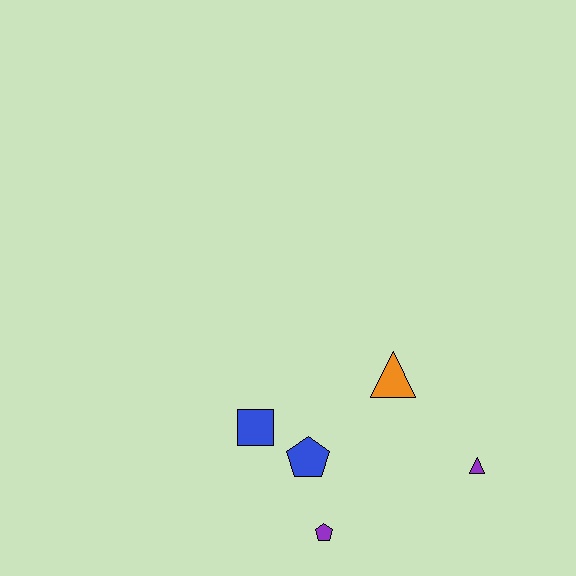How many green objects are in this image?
There are no green objects.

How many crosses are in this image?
There are no crosses.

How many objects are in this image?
There are 5 objects.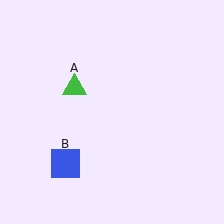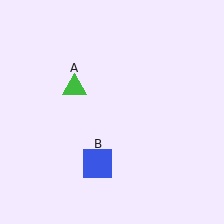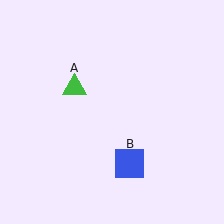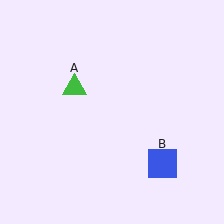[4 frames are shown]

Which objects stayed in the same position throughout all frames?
Green triangle (object A) remained stationary.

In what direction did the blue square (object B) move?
The blue square (object B) moved right.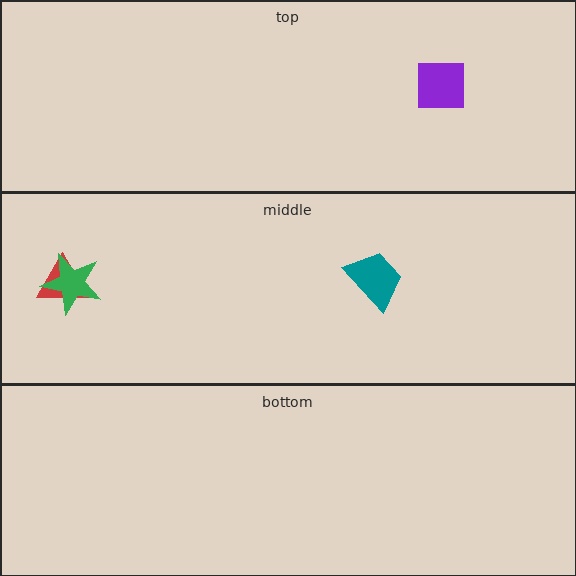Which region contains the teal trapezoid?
The middle region.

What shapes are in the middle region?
The red triangle, the teal trapezoid, the green star.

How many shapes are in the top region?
1.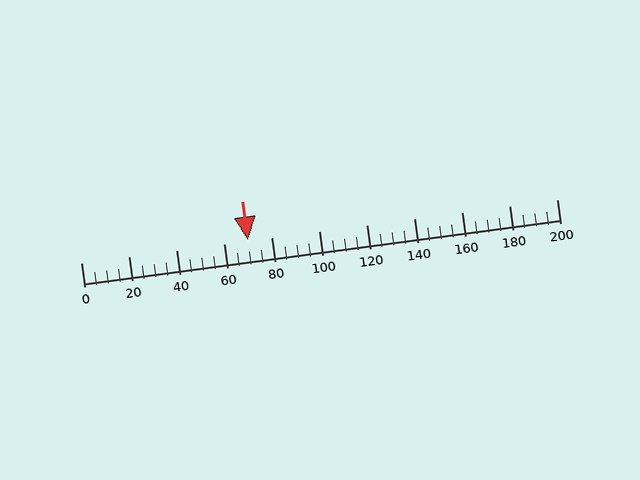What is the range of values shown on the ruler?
The ruler shows values from 0 to 200.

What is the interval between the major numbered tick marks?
The major tick marks are spaced 20 units apart.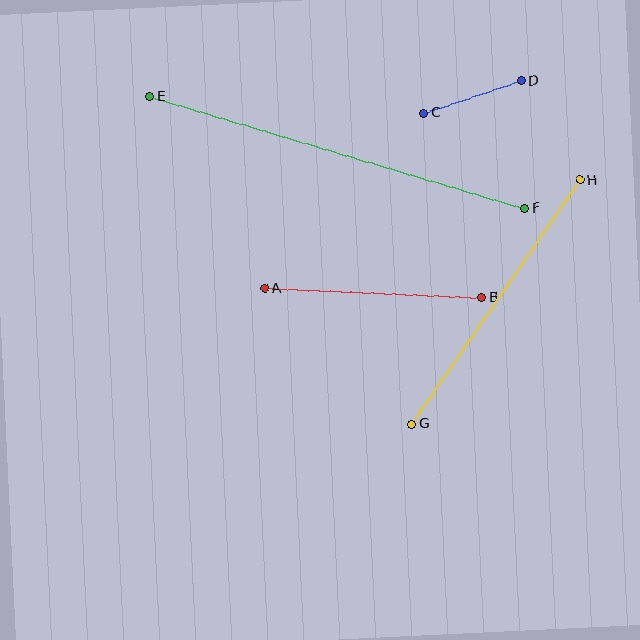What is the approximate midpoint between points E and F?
The midpoint is at approximately (337, 153) pixels.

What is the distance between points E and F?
The distance is approximately 391 pixels.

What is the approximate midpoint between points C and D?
The midpoint is at approximately (473, 97) pixels.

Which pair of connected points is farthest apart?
Points E and F are farthest apart.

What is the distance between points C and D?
The distance is approximately 102 pixels.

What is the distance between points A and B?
The distance is approximately 217 pixels.